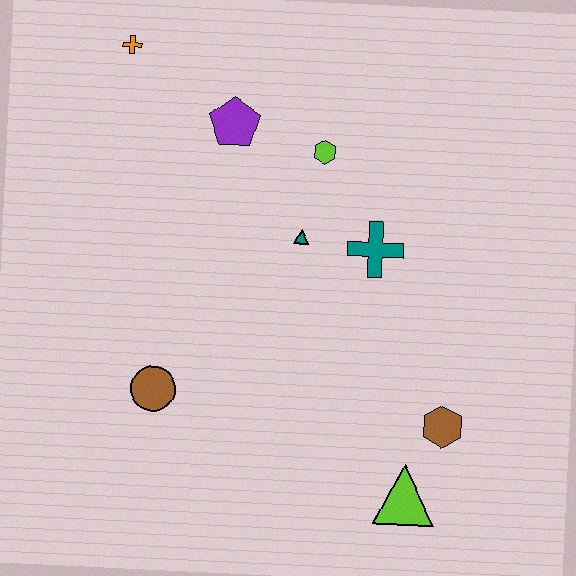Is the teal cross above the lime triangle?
Yes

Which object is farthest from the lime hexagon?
The lime triangle is farthest from the lime hexagon.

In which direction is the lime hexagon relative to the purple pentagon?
The lime hexagon is to the right of the purple pentagon.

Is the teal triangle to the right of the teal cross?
No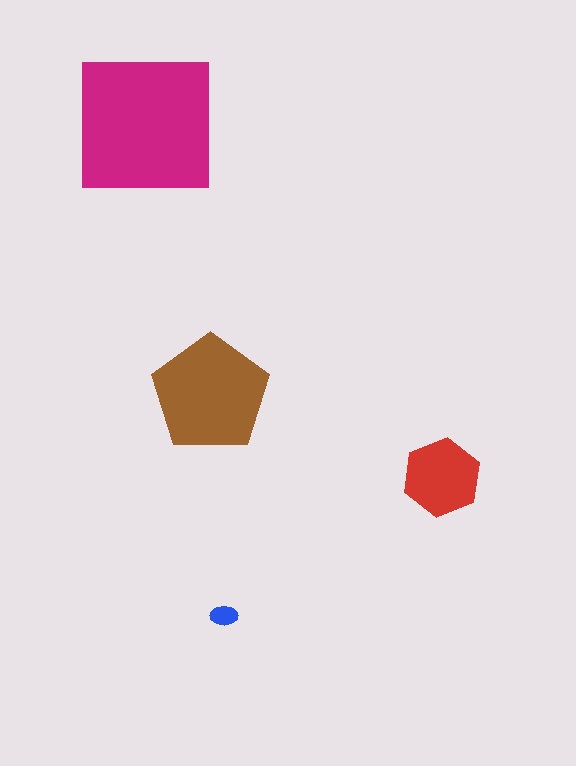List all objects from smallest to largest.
The blue ellipse, the red hexagon, the brown pentagon, the magenta square.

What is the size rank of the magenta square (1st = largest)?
1st.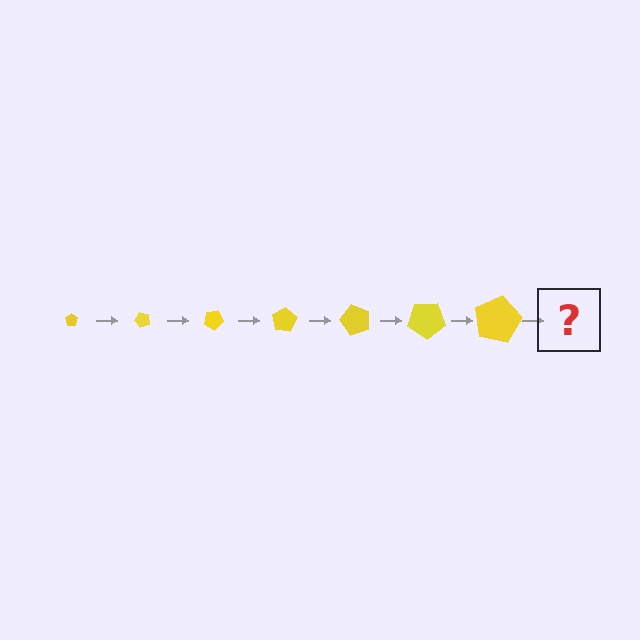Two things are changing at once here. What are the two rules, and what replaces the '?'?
The two rules are that the pentagon grows larger each step and it rotates 50 degrees each step. The '?' should be a pentagon, larger than the previous one and rotated 350 degrees from the start.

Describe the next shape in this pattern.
It should be a pentagon, larger than the previous one and rotated 350 degrees from the start.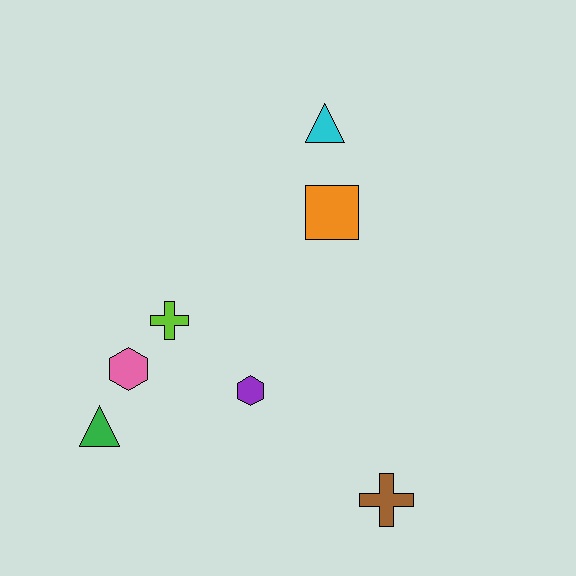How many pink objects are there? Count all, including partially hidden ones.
There is 1 pink object.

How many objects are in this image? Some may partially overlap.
There are 7 objects.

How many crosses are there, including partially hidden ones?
There are 2 crosses.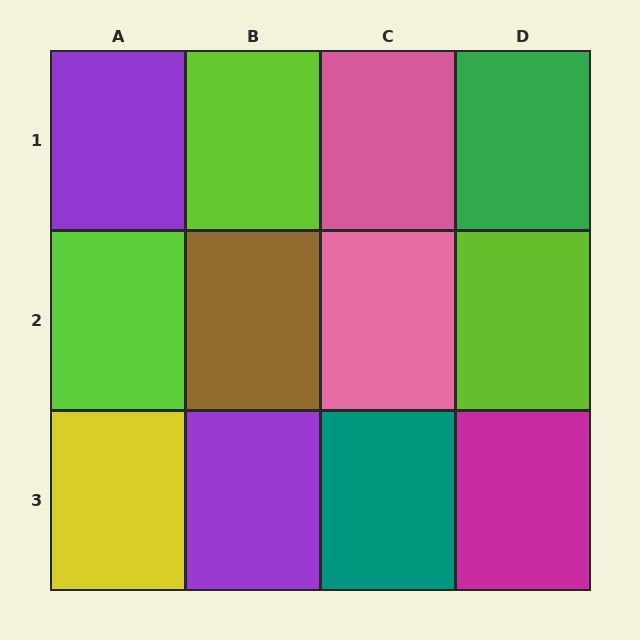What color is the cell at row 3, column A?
Yellow.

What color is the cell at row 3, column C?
Teal.